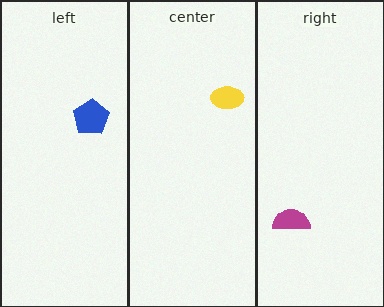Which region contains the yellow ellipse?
The center region.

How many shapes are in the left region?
1.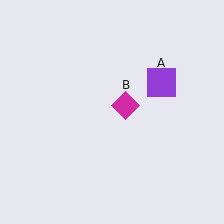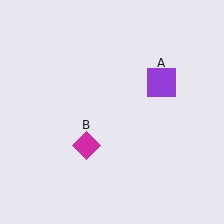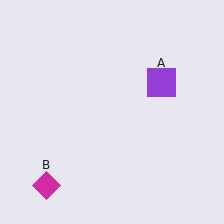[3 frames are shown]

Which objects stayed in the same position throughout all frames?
Purple square (object A) remained stationary.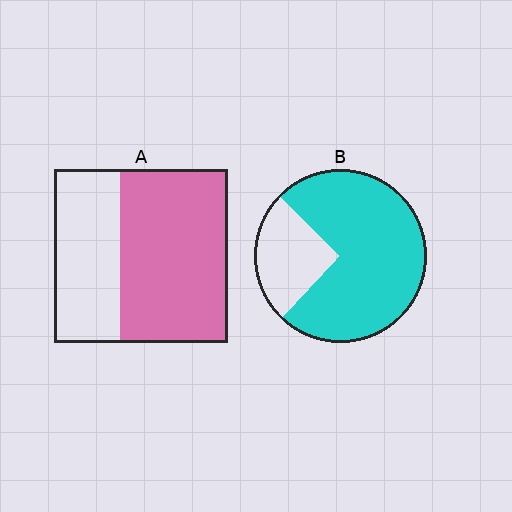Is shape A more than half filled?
Yes.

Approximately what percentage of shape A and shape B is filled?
A is approximately 60% and B is approximately 75%.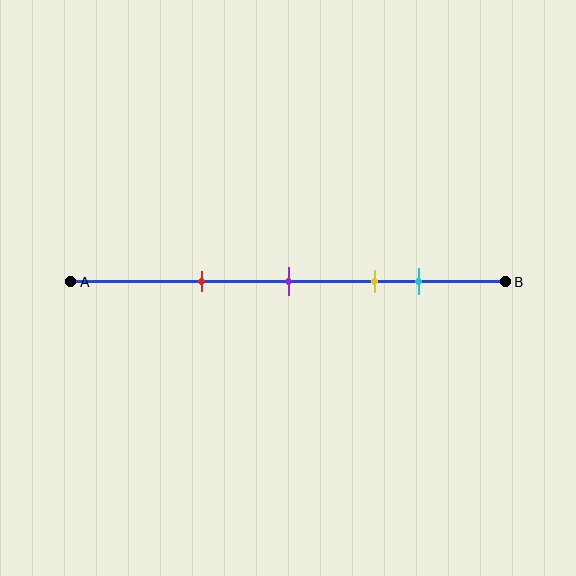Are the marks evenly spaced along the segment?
No, the marks are not evenly spaced.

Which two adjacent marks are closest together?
The yellow and cyan marks are the closest adjacent pair.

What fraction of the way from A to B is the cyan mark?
The cyan mark is approximately 80% (0.8) of the way from A to B.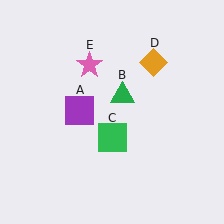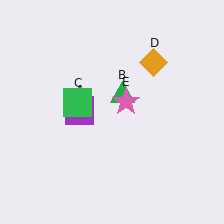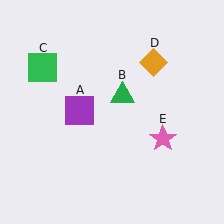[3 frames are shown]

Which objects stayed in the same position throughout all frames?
Purple square (object A) and green triangle (object B) and orange diamond (object D) remained stationary.